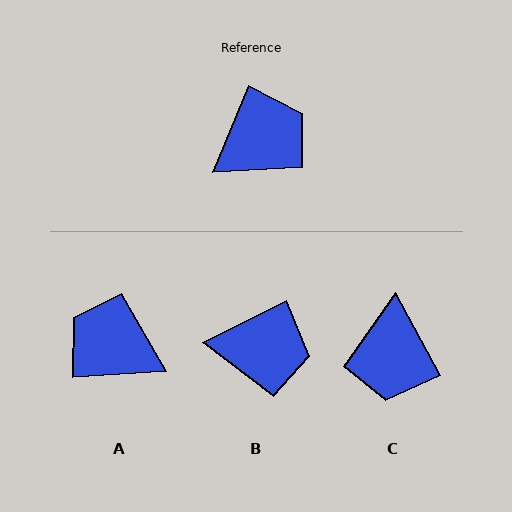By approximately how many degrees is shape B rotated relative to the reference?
Approximately 41 degrees clockwise.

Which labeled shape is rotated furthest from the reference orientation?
C, about 128 degrees away.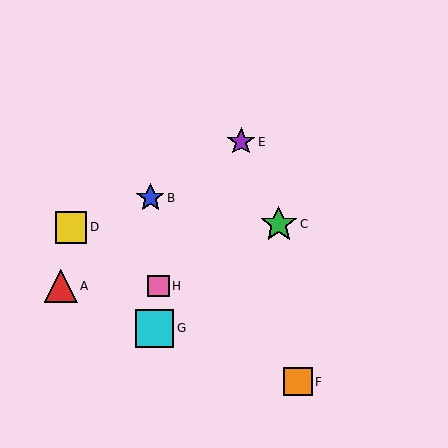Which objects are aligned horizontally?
Objects A, H are aligned horizontally.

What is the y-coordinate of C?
Object C is at y≈224.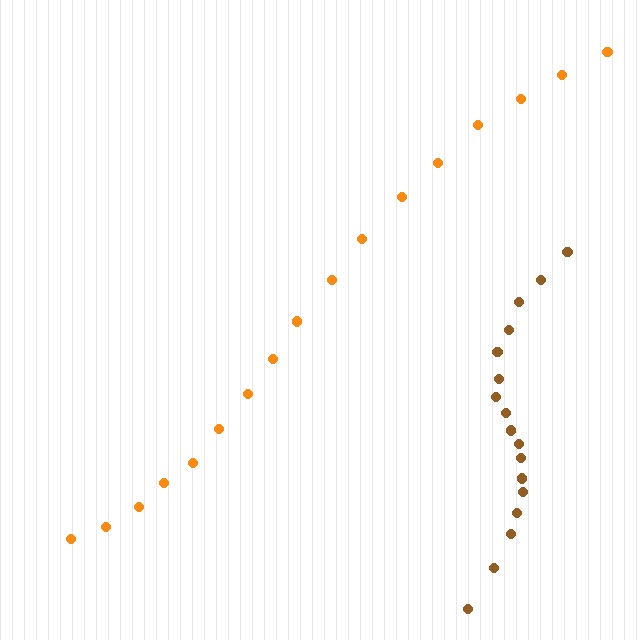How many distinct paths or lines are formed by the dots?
There are 2 distinct paths.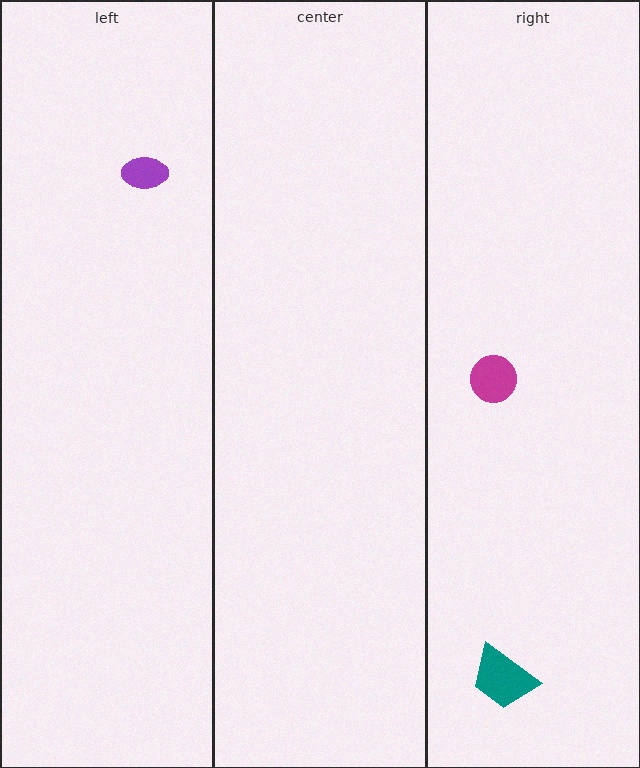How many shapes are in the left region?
1.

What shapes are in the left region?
The purple ellipse.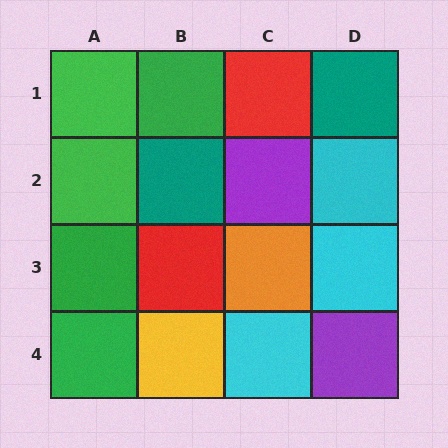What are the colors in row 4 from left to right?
Green, yellow, cyan, purple.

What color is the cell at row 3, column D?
Cyan.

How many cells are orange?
1 cell is orange.